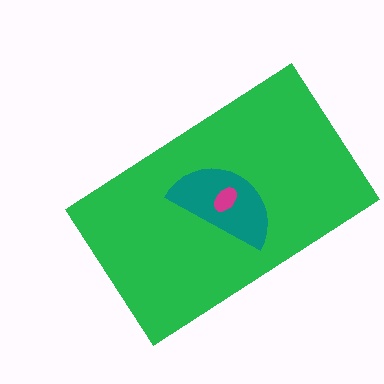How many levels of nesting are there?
3.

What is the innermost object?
The magenta ellipse.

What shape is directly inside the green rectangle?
The teal semicircle.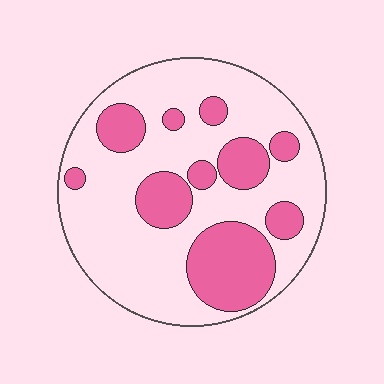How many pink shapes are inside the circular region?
10.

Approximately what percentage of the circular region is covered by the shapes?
Approximately 30%.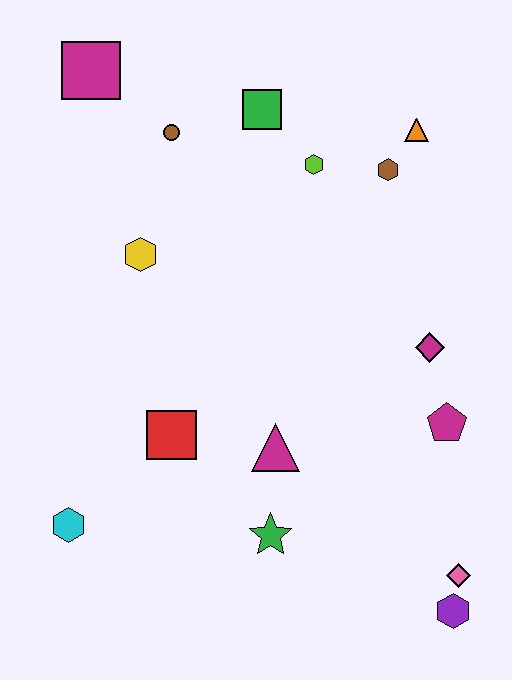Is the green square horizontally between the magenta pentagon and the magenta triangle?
No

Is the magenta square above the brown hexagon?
Yes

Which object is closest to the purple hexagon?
The pink diamond is closest to the purple hexagon.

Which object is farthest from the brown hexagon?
The cyan hexagon is farthest from the brown hexagon.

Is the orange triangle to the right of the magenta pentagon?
No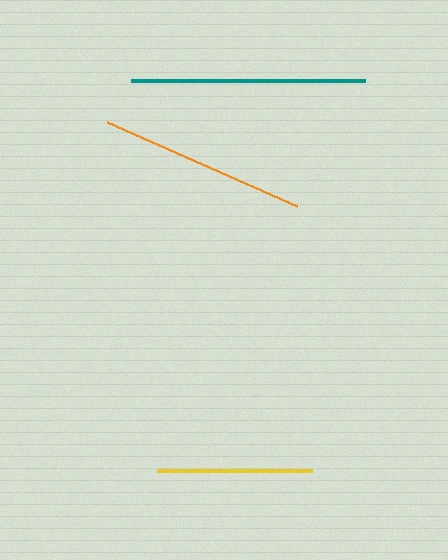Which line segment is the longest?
The teal line is the longest at approximately 234 pixels.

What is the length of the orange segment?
The orange segment is approximately 208 pixels long.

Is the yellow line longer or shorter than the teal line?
The teal line is longer than the yellow line.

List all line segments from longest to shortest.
From longest to shortest: teal, orange, yellow.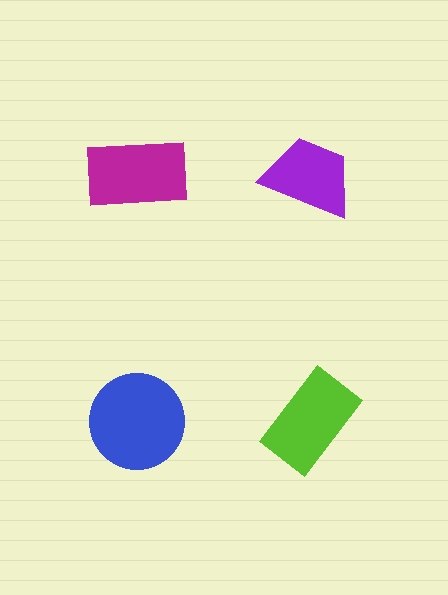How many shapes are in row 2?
2 shapes.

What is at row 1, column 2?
A purple trapezoid.